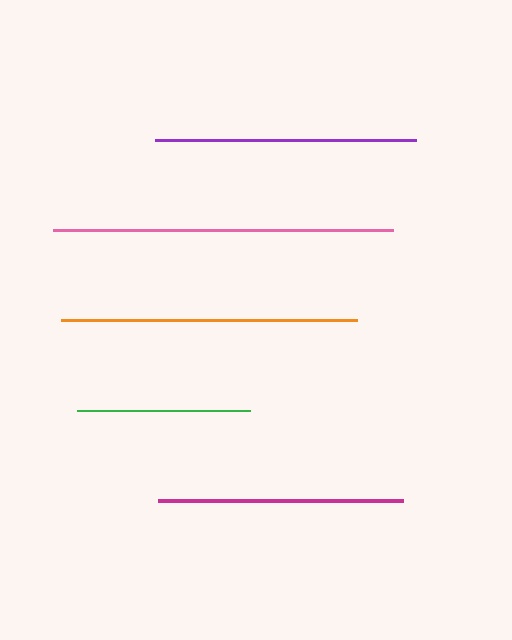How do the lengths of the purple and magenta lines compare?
The purple and magenta lines are approximately the same length.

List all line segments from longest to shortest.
From longest to shortest: pink, orange, purple, magenta, green.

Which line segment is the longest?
The pink line is the longest at approximately 340 pixels.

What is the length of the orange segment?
The orange segment is approximately 297 pixels long.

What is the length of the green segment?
The green segment is approximately 174 pixels long.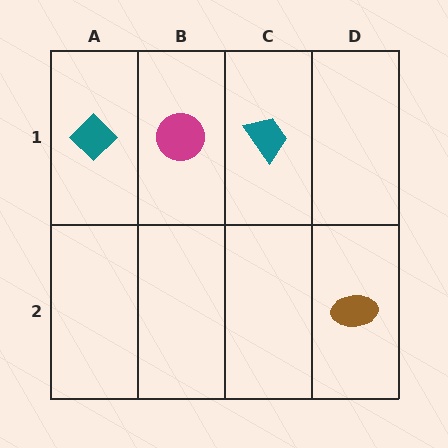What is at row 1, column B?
A magenta circle.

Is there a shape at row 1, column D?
No, that cell is empty.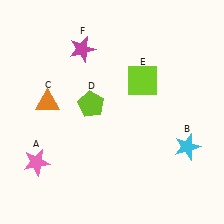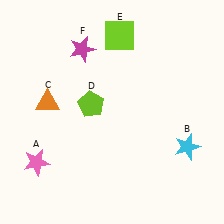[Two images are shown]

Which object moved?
The lime square (E) moved up.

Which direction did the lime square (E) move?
The lime square (E) moved up.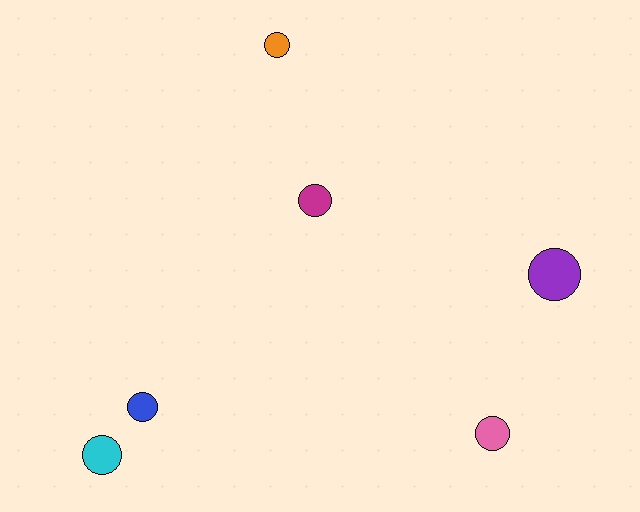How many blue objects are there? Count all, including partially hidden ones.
There is 1 blue object.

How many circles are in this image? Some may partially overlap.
There are 6 circles.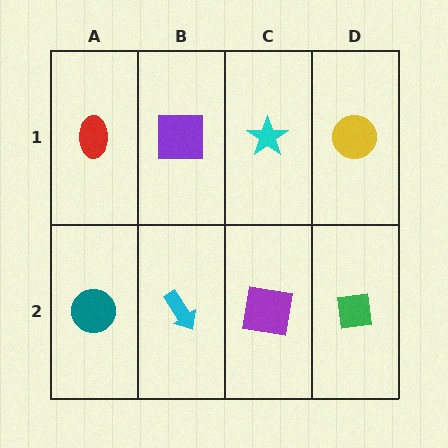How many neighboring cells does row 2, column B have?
3.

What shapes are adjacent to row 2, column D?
A yellow circle (row 1, column D), a purple square (row 2, column C).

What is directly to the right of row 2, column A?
A cyan arrow.